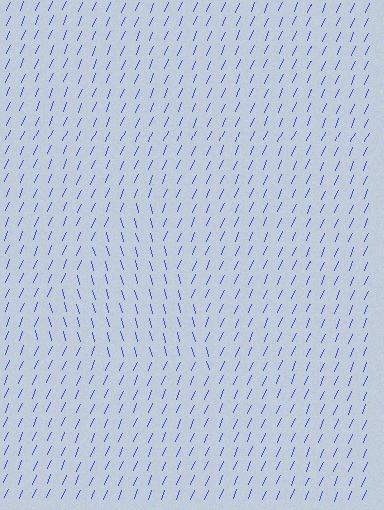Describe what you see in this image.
The image is filled with small blue line segments. A triangle region in the image has lines oriented differently from the surrounding lines, creating a visible texture boundary.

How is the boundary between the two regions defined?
The boundary is defined purely by a change in line orientation (approximately 38 degrees difference). All lines are the same color and thickness.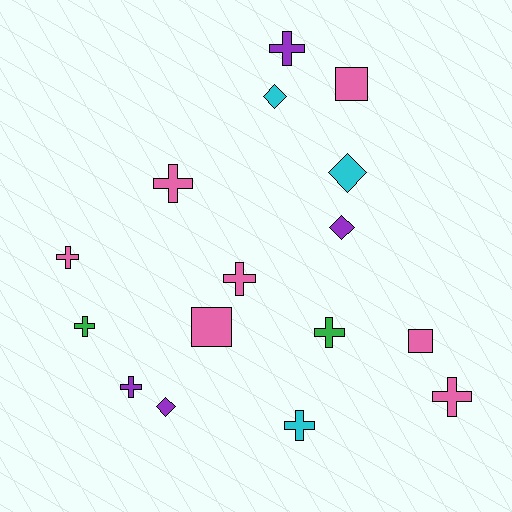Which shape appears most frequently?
Cross, with 9 objects.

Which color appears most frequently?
Pink, with 7 objects.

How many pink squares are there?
There are 3 pink squares.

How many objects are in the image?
There are 16 objects.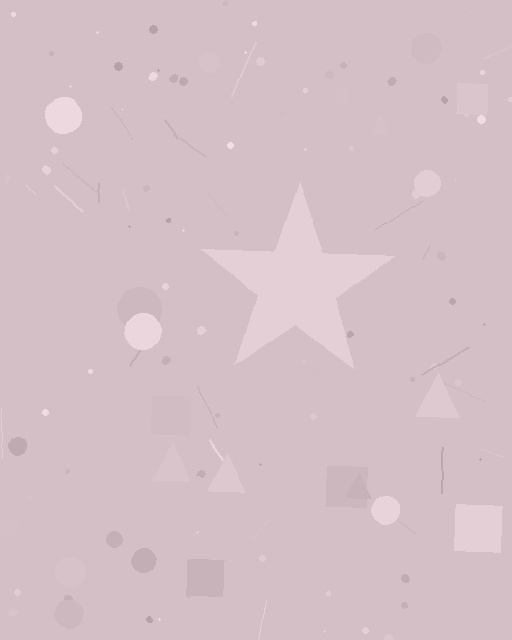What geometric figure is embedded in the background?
A star is embedded in the background.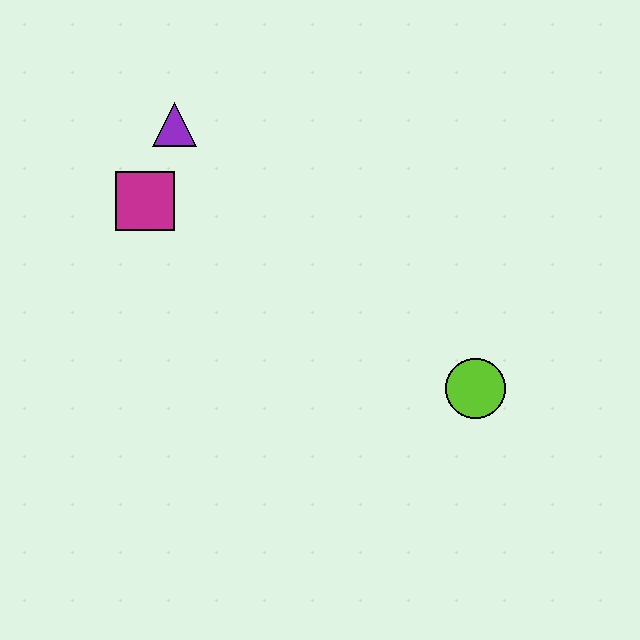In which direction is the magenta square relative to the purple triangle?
The magenta square is below the purple triangle.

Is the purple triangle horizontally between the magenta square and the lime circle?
Yes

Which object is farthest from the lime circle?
The purple triangle is farthest from the lime circle.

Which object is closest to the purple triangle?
The magenta square is closest to the purple triangle.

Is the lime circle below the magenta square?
Yes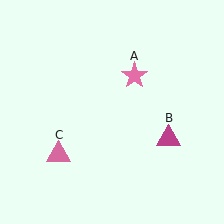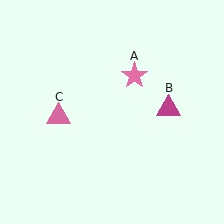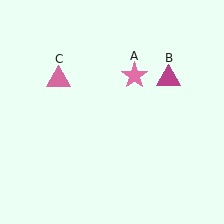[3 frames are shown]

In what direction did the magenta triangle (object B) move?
The magenta triangle (object B) moved up.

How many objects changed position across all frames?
2 objects changed position: magenta triangle (object B), pink triangle (object C).